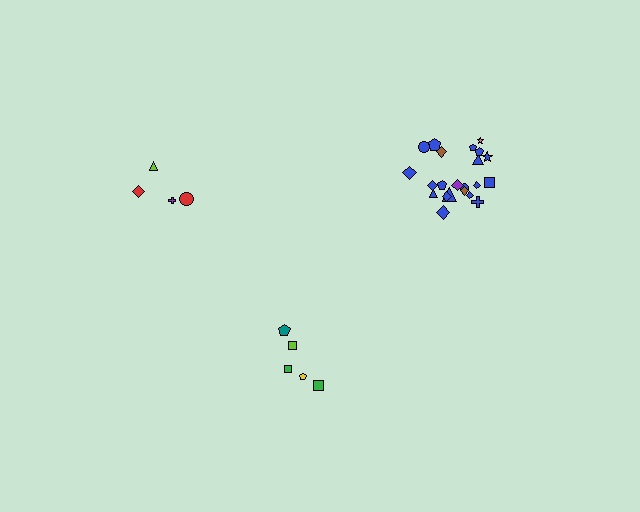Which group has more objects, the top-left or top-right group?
The top-right group.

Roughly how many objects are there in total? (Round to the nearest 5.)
Roughly 30 objects in total.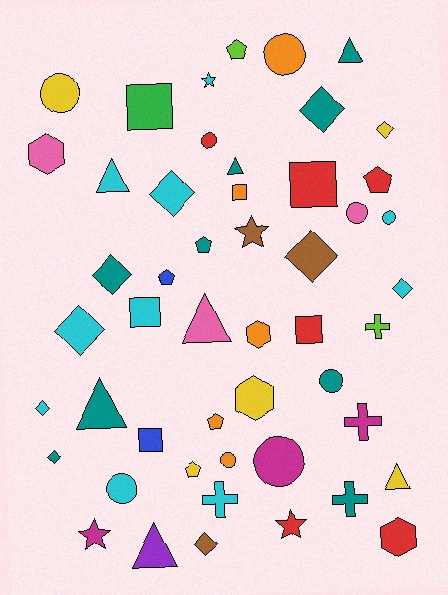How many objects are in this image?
There are 50 objects.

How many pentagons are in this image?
There are 6 pentagons.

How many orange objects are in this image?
There are 5 orange objects.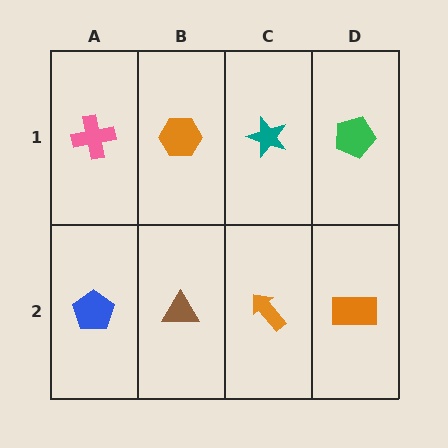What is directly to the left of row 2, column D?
An orange arrow.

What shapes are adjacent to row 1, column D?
An orange rectangle (row 2, column D), a teal star (row 1, column C).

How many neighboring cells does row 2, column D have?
2.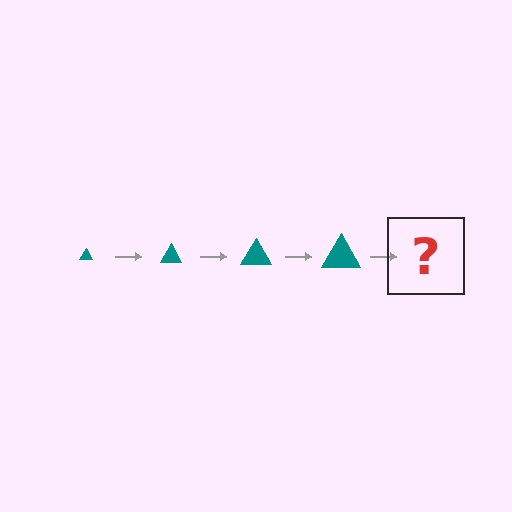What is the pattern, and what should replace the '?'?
The pattern is that the triangle gets progressively larger each step. The '?' should be a teal triangle, larger than the previous one.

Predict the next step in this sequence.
The next step is a teal triangle, larger than the previous one.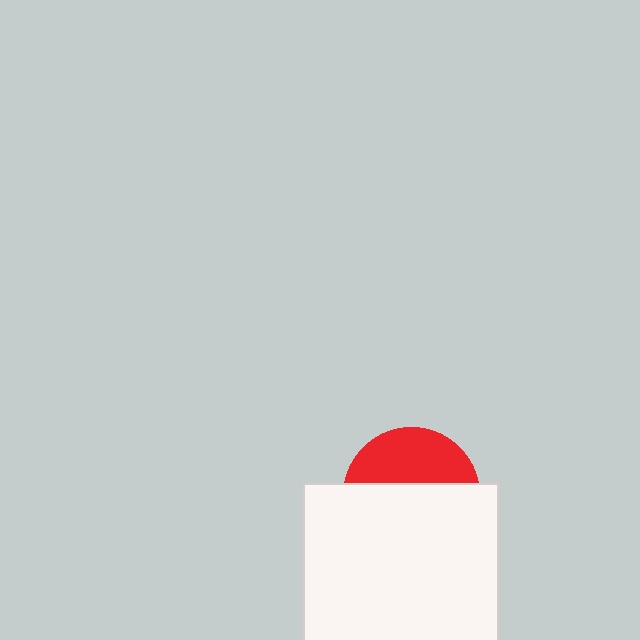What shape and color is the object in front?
The object in front is a white square.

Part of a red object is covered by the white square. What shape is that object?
It is a circle.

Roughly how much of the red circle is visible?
A small part of it is visible (roughly 39%).